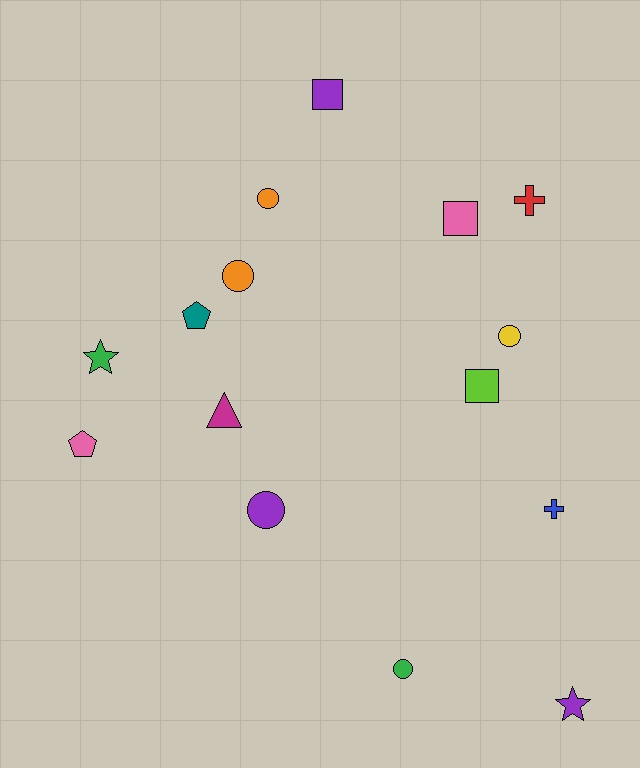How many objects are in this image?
There are 15 objects.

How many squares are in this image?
There are 3 squares.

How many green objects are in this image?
There are 2 green objects.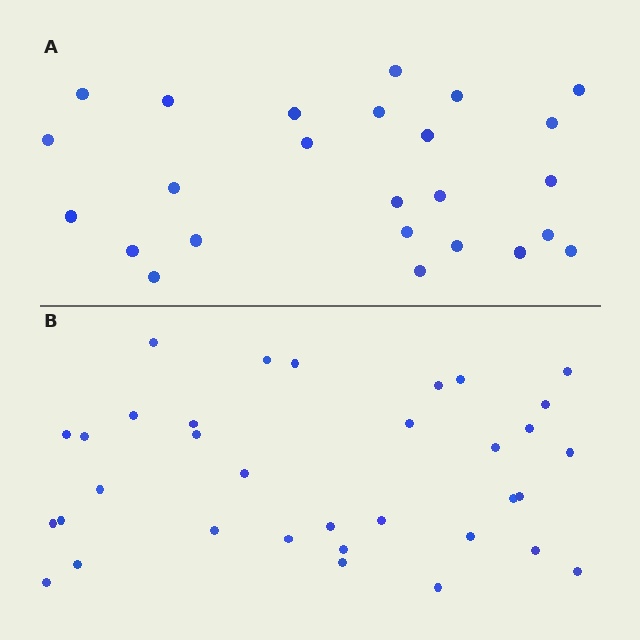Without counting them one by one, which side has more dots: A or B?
Region B (the bottom region) has more dots.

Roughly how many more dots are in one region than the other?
Region B has roughly 8 or so more dots than region A.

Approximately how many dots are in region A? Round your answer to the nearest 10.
About 20 dots. (The exact count is 25, which rounds to 20.)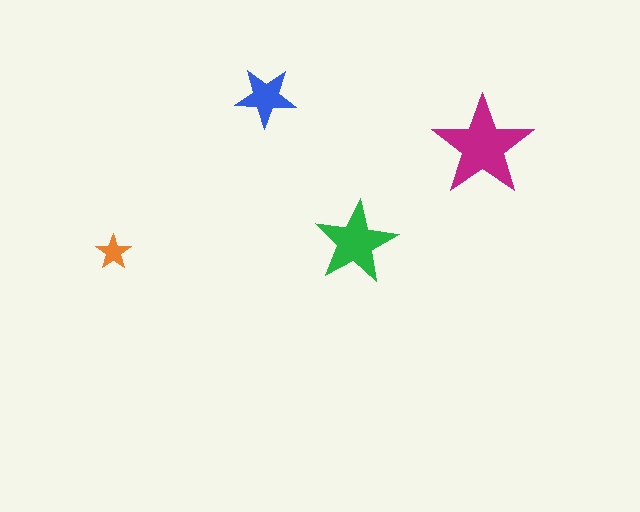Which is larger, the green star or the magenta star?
The magenta one.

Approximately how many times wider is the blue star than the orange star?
About 1.5 times wider.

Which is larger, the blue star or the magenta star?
The magenta one.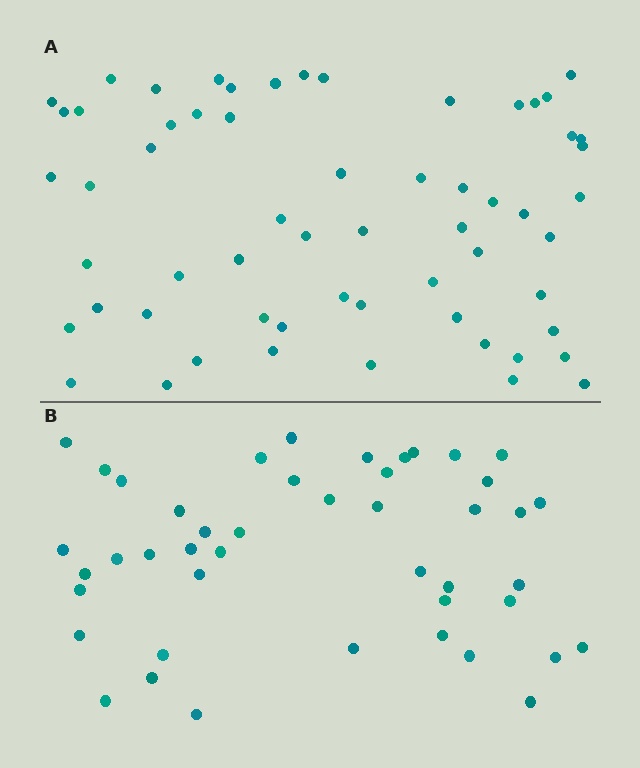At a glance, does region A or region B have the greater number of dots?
Region A (the top region) has more dots.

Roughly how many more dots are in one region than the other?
Region A has approximately 15 more dots than region B.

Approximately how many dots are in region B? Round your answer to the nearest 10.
About 40 dots. (The exact count is 45, which rounds to 40.)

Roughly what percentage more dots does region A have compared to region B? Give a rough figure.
About 35% more.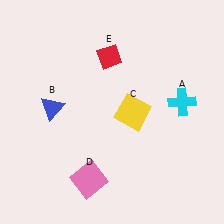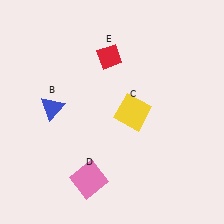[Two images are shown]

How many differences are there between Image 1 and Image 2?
There is 1 difference between the two images.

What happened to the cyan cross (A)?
The cyan cross (A) was removed in Image 2. It was in the top-right area of Image 1.